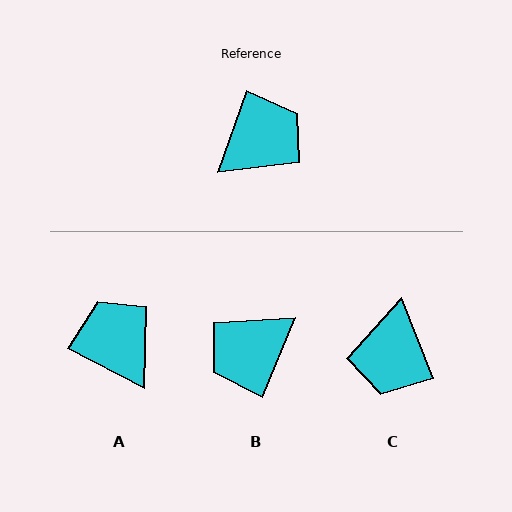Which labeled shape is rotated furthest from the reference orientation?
B, about 177 degrees away.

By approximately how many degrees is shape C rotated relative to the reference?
Approximately 139 degrees clockwise.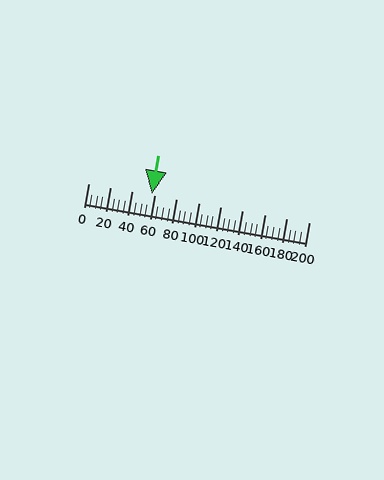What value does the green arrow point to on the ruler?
The green arrow points to approximately 58.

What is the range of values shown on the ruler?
The ruler shows values from 0 to 200.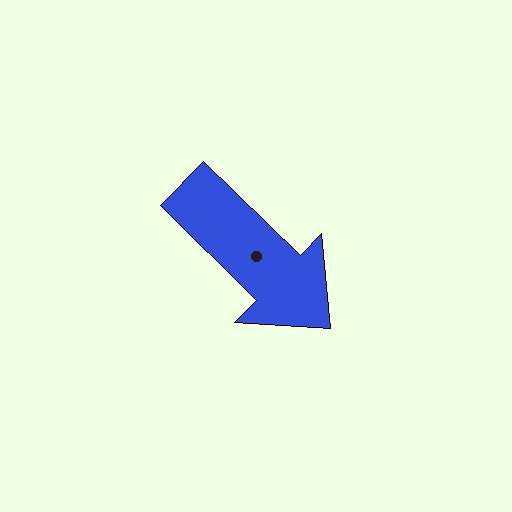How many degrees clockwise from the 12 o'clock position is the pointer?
Approximately 134 degrees.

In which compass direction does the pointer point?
Southeast.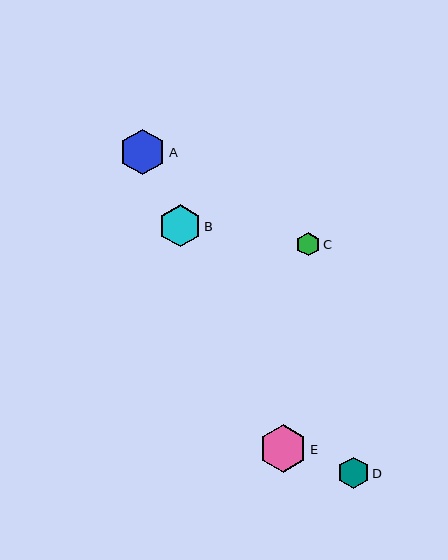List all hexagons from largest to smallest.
From largest to smallest: E, A, B, D, C.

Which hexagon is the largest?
Hexagon E is the largest with a size of approximately 48 pixels.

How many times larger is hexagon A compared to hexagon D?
Hexagon A is approximately 1.5 times the size of hexagon D.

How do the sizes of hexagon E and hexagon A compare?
Hexagon E and hexagon A are approximately the same size.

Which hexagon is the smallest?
Hexagon C is the smallest with a size of approximately 24 pixels.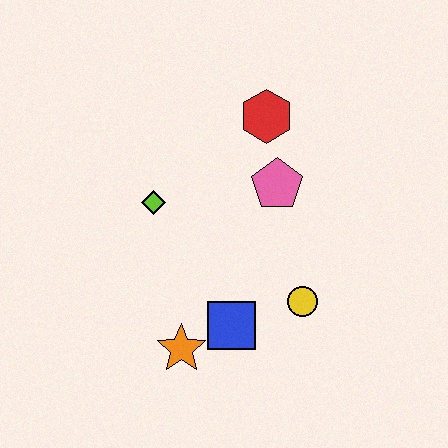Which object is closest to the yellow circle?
The blue square is closest to the yellow circle.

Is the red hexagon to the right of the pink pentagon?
No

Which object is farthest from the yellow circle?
The red hexagon is farthest from the yellow circle.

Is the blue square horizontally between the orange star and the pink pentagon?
Yes